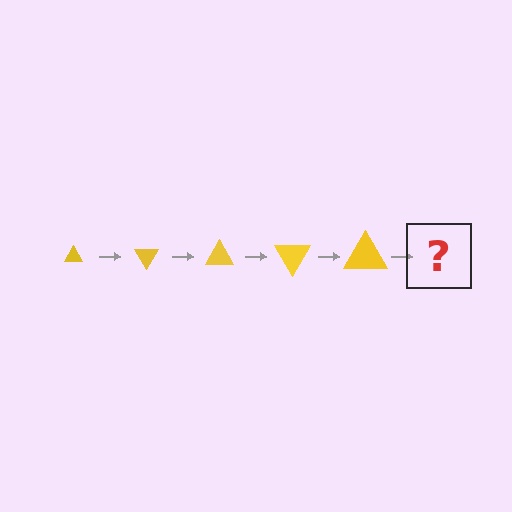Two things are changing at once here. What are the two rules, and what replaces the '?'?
The two rules are that the triangle grows larger each step and it rotates 60 degrees each step. The '?' should be a triangle, larger than the previous one and rotated 300 degrees from the start.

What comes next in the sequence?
The next element should be a triangle, larger than the previous one and rotated 300 degrees from the start.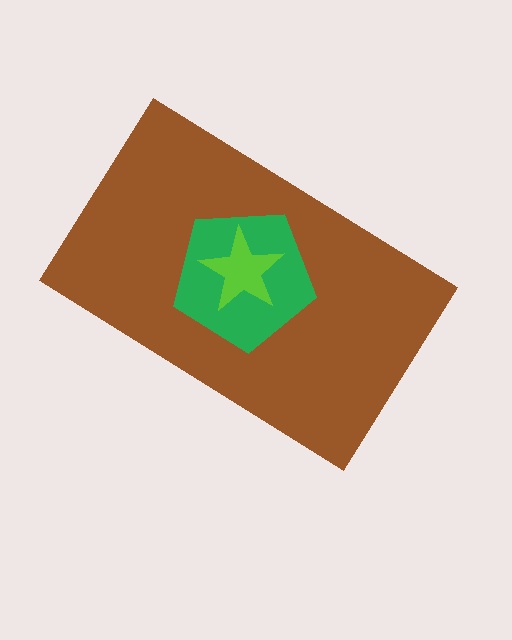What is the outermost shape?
The brown rectangle.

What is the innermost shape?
The lime star.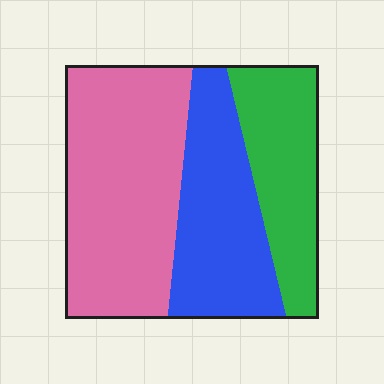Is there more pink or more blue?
Pink.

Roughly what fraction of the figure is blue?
Blue covers about 30% of the figure.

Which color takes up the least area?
Green, at roughly 25%.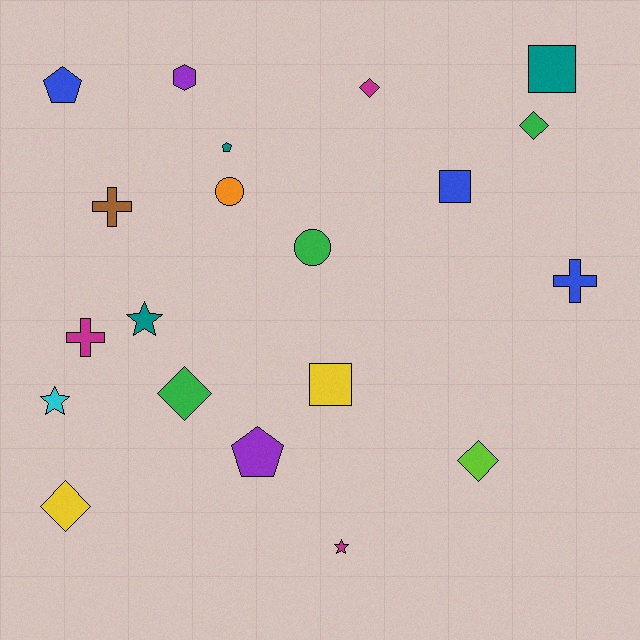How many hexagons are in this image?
There is 1 hexagon.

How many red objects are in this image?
There are no red objects.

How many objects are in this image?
There are 20 objects.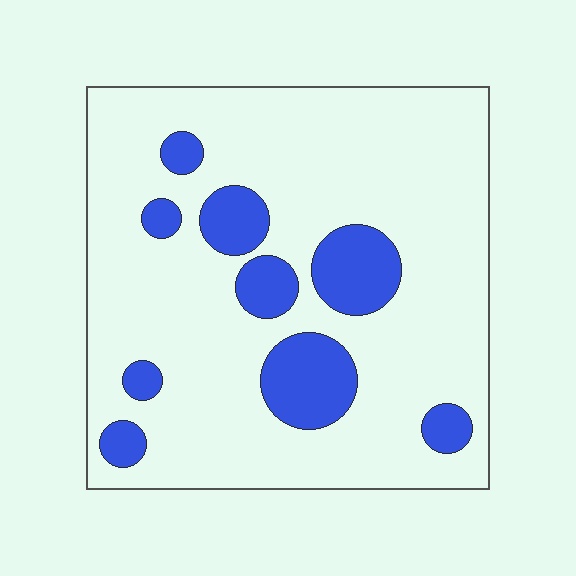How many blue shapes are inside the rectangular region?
9.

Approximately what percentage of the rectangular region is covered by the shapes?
Approximately 20%.